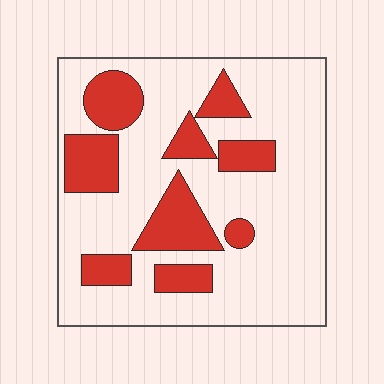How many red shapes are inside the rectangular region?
9.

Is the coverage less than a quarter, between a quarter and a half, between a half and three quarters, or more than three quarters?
Between a quarter and a half.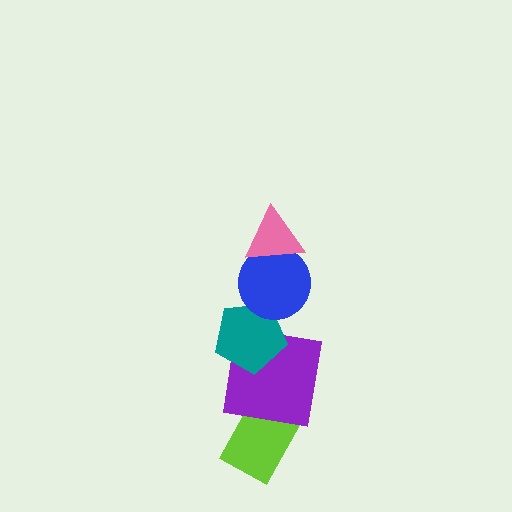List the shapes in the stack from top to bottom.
From top to bottom: the pink triangle, the blue circle, the teal pentagon, the purple square, the lime rectangle.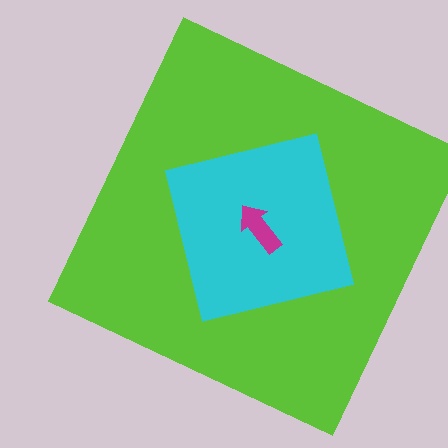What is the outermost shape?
The lime square.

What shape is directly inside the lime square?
The cyan square.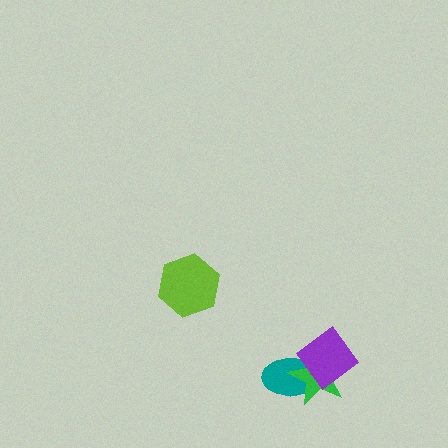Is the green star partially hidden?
Yes, it is partially covered by another shape.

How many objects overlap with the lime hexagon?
0 objects overlap with the lime hexagon.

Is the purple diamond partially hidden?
No, no other shape covers it.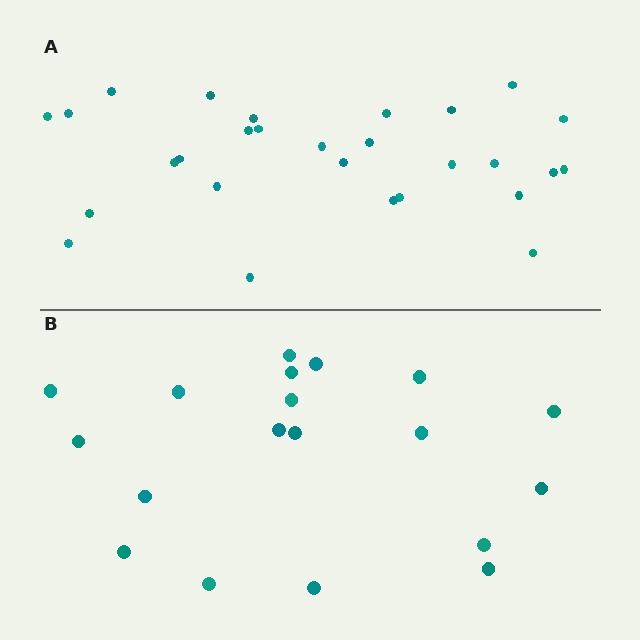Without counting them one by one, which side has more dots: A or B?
Region A (the top region) has more dots.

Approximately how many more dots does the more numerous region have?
Region A has roughly 8 or so more dots than region B.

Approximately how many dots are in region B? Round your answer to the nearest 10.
About 20 dots. (The exact count is 19, which rounds to 20.)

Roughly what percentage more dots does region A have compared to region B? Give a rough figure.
About 45% more.